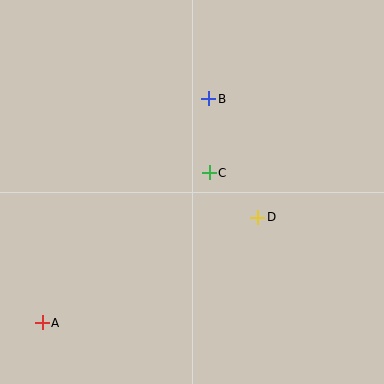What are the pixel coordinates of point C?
Point C is at (209, 173).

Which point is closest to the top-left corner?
Point B is closest to the top-left corner.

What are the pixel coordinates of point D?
Point D is at (258, 217).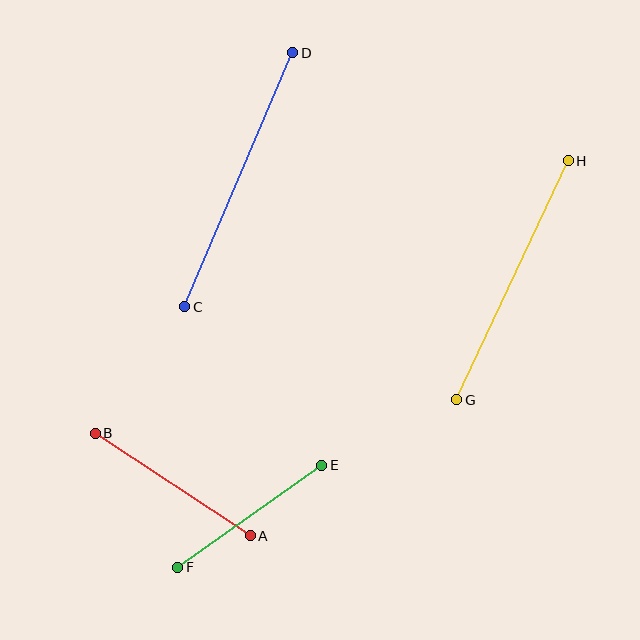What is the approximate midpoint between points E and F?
The midpoint is at approximately (250, 516) pixels.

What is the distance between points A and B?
The distance is approximately 186 pixels.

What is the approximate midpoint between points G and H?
The midpoint is at approximately (512, 280) pixels.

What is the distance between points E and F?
The distance is approximately 176 pixels.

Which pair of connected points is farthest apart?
Points C and D are farthest apart.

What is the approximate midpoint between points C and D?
The midpoint is at approximately (239, 180) pixels.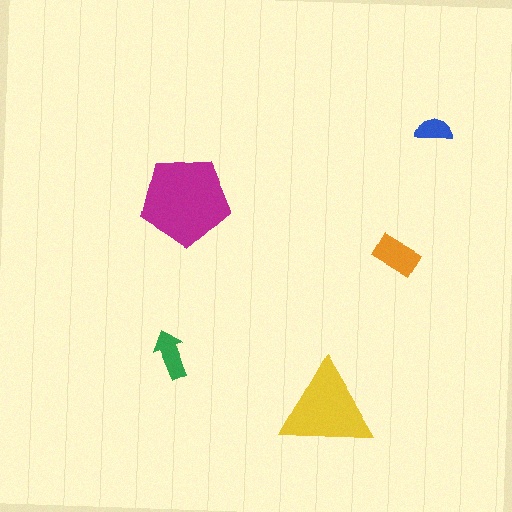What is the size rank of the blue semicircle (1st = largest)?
5th.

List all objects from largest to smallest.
The magenta pentagon, the yellow triangle, the orange rectangle, the green arrow, the blue semicircle.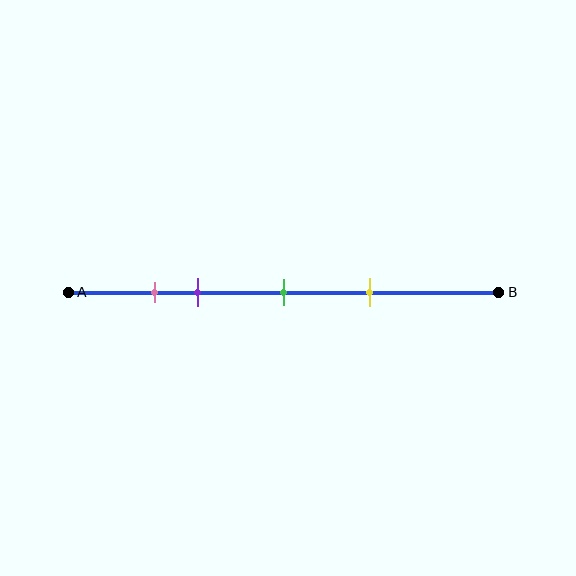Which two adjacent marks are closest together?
The pink and purple marks are the closest adjacent pair.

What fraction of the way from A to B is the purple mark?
The purple mark is approximately 30% (0.3) of the way from A to B.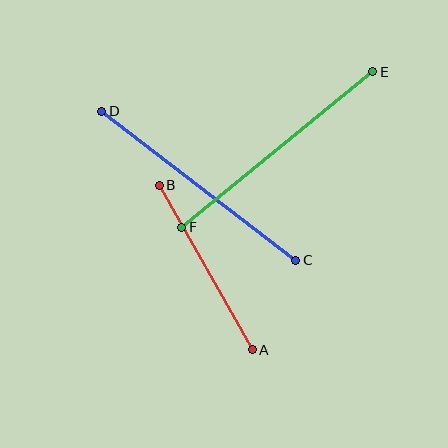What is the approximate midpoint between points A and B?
The midpoint is at approximately (206, 268) pixels.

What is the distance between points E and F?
The distance is approximately 246 pixels.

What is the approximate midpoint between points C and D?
The midpoint is at approximately (199, 186) pixels.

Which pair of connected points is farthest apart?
Points E and F are farthest apart.